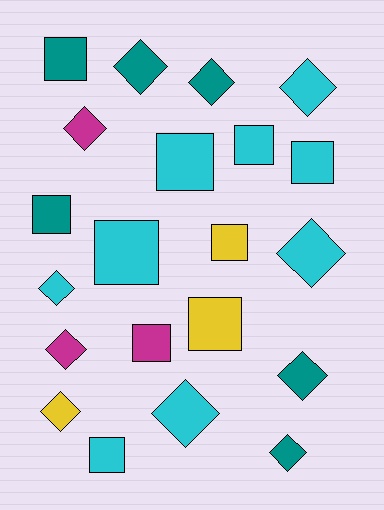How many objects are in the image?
There are 21 objects.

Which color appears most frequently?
Cyan, with 9 objects.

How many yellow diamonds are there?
There is 1 yellow diamond.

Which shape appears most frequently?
Diamond, with 11 objects.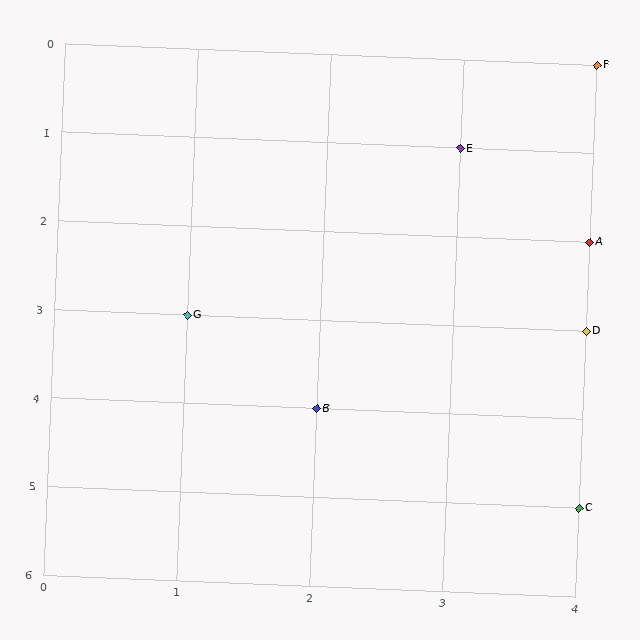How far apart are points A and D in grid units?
Points A and D are 1 row apart.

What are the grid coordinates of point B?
Point B is at grid coordinates (2, 4).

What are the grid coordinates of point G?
Point G is at grid coordinates (1, 3).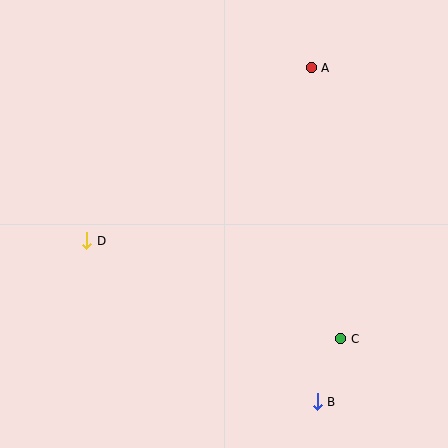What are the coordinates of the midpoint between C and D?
The midpoint between C and D is at (214, 290).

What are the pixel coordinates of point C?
Point C is at (341, 339).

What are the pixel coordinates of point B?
Point B is at (317, 402).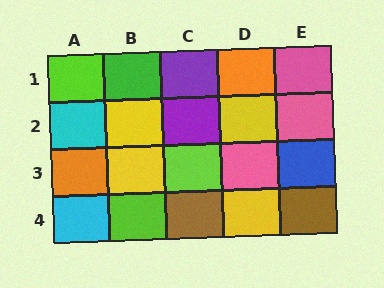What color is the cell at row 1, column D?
Orange.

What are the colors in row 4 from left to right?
Cyan, lime, brown, yellow, brown.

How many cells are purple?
2 cells are purple.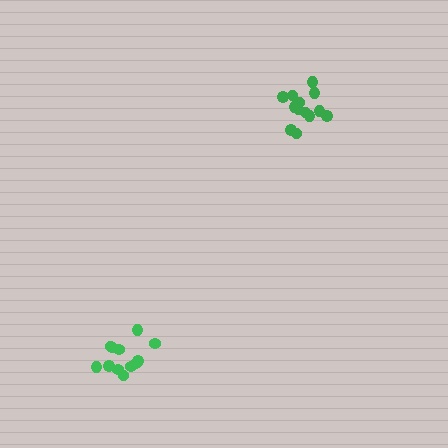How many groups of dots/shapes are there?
There are 2 groups.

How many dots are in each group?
Group 1: 12 dots, Group 2: 13 dots (25 total).